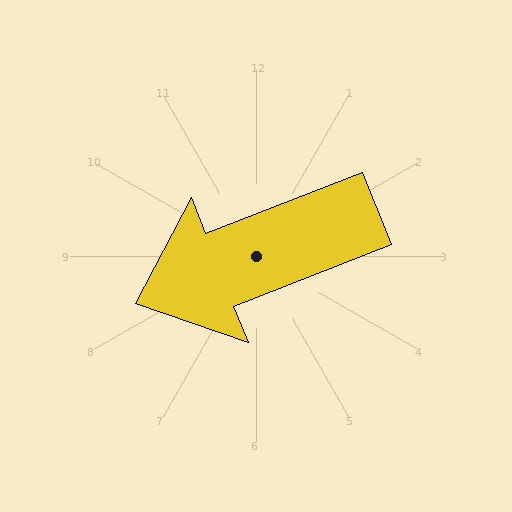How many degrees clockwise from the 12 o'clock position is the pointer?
Approximately 249 degrees.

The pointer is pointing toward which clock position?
Roughly 8 o'clock.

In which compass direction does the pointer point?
West.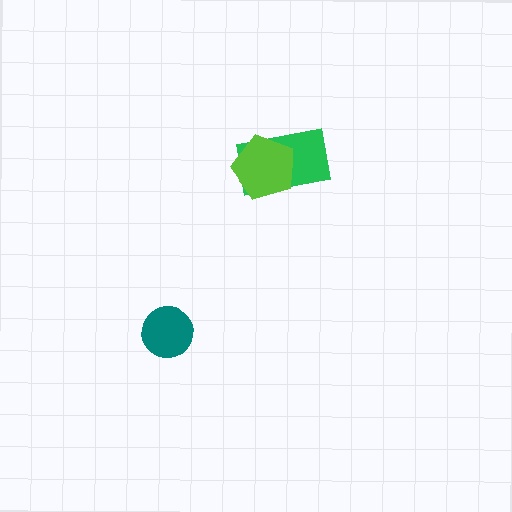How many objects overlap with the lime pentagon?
1 object overlaps with the lime pentagon.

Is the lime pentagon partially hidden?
No, no other shape covers it.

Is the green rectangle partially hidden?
Yes, it is partially covered by another shape.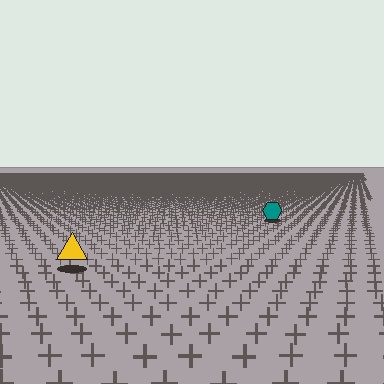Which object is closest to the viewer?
The yellow triangle is closest. The texture marks near it are larger and more spread out.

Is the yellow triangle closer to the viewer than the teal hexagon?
Yes. The yellow triangle is closer — you can tell from the texture gradient: the ground texture is coarser near it.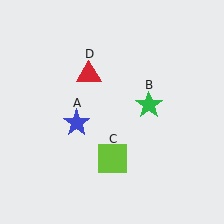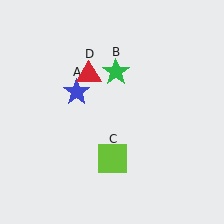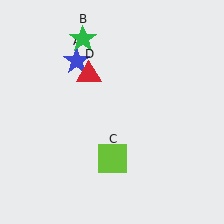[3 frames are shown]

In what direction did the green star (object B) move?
The green star (object B) moved up and to the left.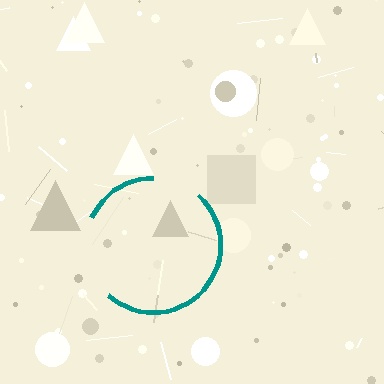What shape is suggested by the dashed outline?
The dashed outline suggests a circle.